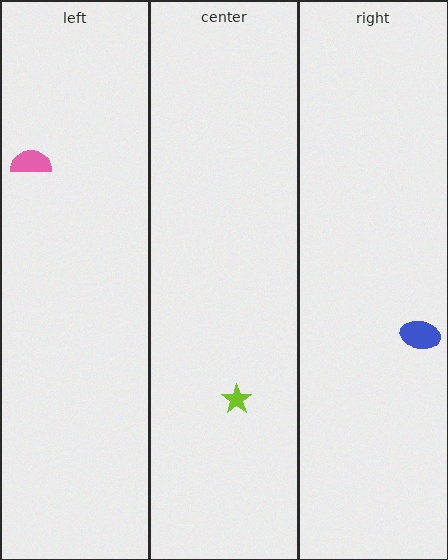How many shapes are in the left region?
1.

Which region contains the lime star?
The center region.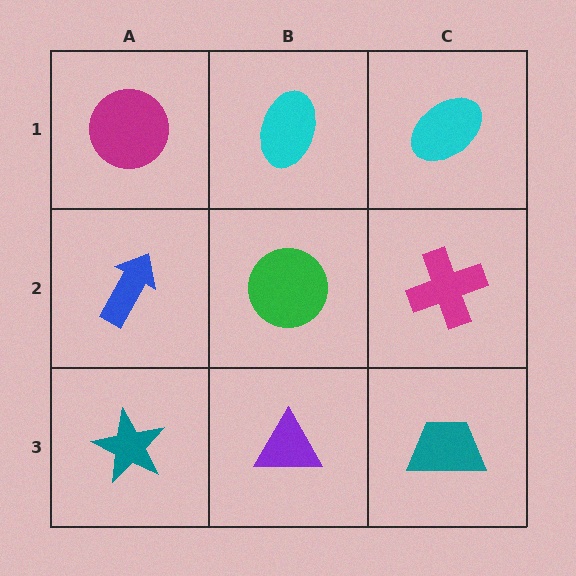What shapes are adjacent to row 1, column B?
A green circle (row 2, column B), a magenta circle (row 1, column A), a cyan ellipse (row 1, column C).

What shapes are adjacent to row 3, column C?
A magenta cross (row 2, column C), a purple triangle (row 3, column B).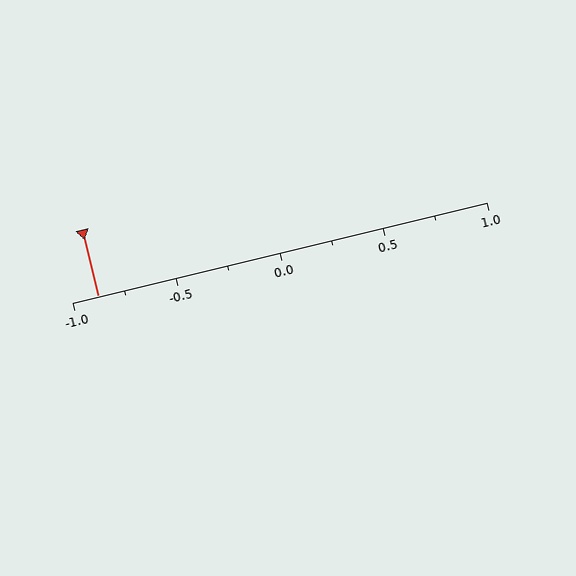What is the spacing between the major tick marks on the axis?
The major ticks are spaced 0.5 apart.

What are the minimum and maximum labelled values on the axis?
The axis runs from -1.0 to 1.0.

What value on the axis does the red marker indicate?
The marker indicates approximately -0.88.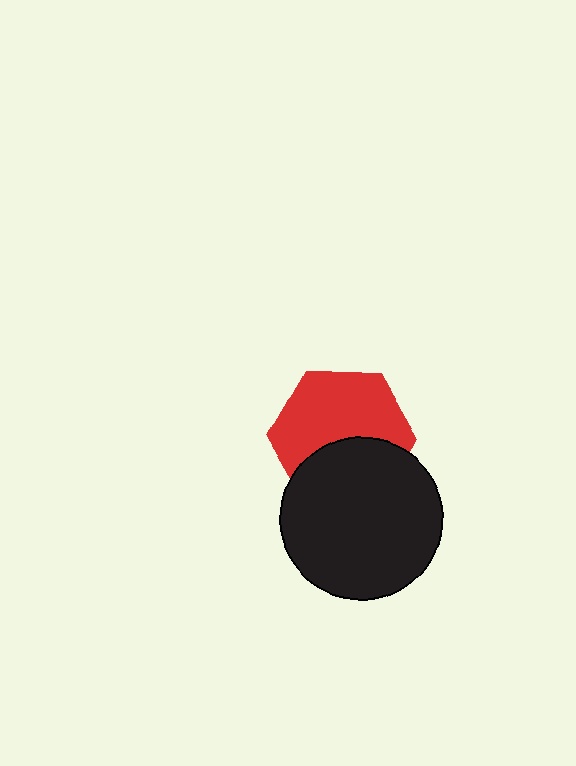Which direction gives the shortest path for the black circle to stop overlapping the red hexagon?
Moving down gives the shortest separation.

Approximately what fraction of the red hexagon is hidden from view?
Roughly 40% of the red hexagon is hidden behind the black circle.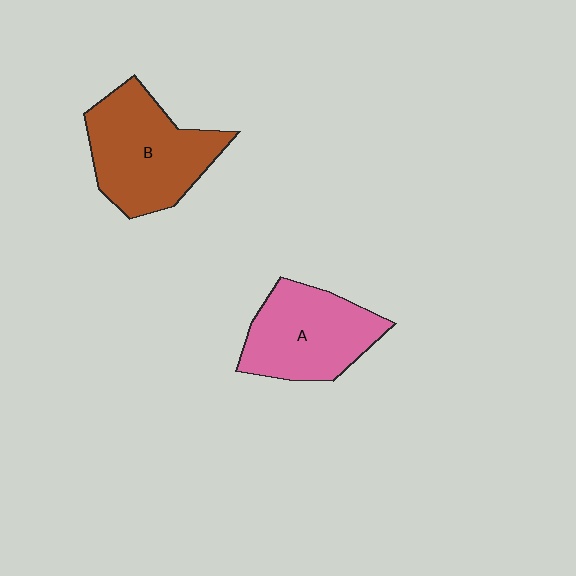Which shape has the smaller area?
Shape A (pink).